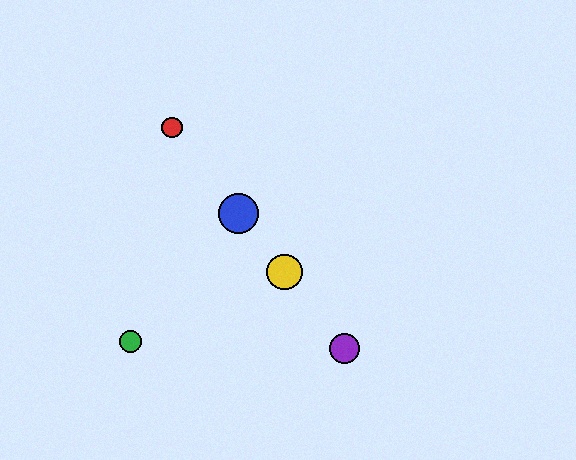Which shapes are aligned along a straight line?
The red circle, the blue circle, the yellow circle, the purple circle are aligned along a straight line.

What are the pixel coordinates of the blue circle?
The blue circle is at (239, 213).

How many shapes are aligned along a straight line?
4 shapes (the red circle, the blue circle, the yellow circle, the purple circle) are aligned along a straight line.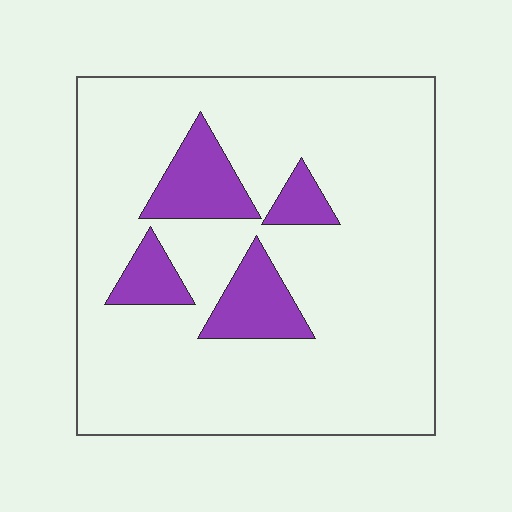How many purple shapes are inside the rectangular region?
4.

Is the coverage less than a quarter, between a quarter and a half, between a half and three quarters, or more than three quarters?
Less than a quarter.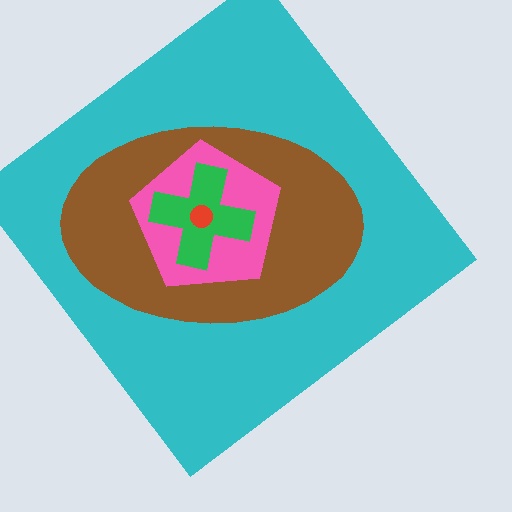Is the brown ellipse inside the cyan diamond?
Yes.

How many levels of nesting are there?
5.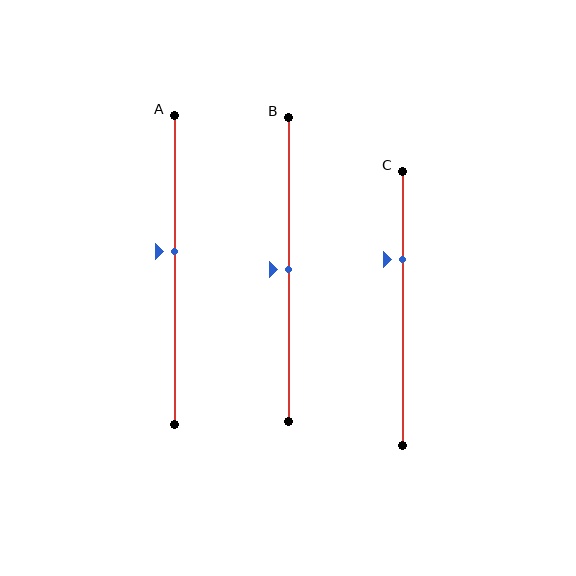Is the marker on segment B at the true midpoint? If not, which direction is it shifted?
Yes, the marker on segment B is at the true midpoint.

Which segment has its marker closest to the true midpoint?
Segment B has its marker closest to the true midpoint.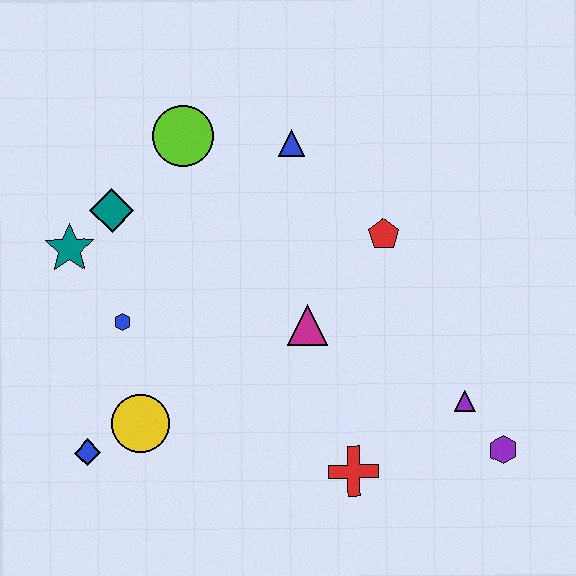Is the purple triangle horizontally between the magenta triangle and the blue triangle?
No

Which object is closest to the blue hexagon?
The teal star is closest to the blue hexagon.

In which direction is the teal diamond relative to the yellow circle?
The teal diamond is above the yellow circle.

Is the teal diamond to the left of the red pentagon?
Yes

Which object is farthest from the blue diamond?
The purple hexagon is farthest from the blue diamond.